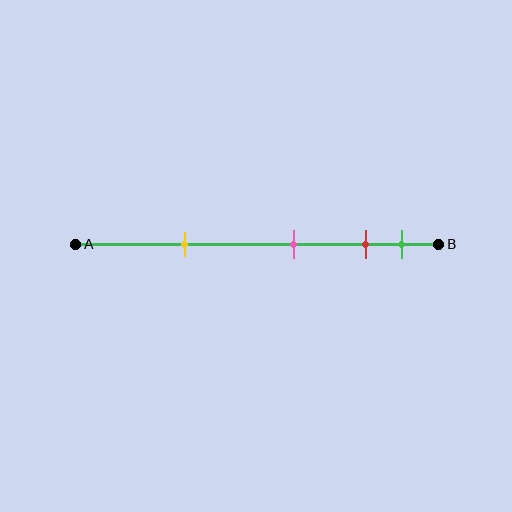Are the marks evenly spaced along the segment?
No, the marks are not evenly spaced.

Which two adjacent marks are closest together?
The red and green marks are the closest adjacent pair.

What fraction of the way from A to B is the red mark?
The red mark is approximately 80% (0.8) of the way from A to B.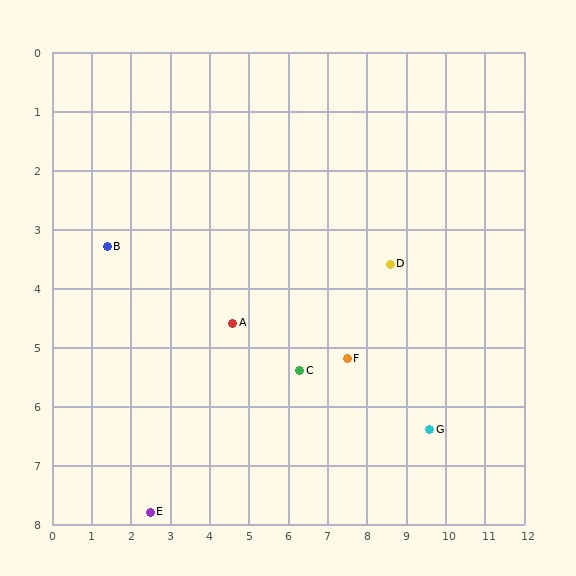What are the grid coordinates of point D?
Point D is at approximately (8.6, 3.6).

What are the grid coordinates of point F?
Point F is at approximately (7.5, 5.2).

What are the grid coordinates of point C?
Point C is at approximately (6.3, 5.4).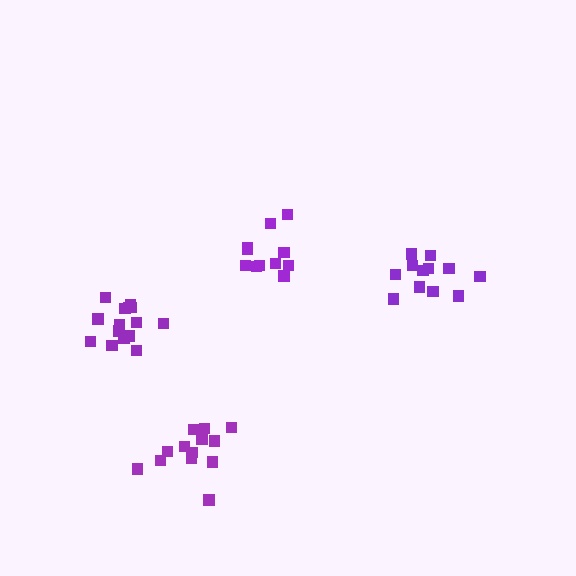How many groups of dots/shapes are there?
There are 4 groups.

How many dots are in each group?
Group 1: 15 dots, Group 2: 11 dots, Group 3: 12 dots, Group 4: 13 dots (51 total).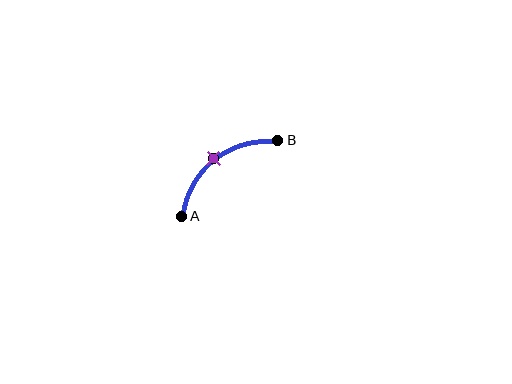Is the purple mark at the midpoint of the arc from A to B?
Yes. The purple mark lies on the arc at equal arc-length from both A and B — it is the arc midpoint.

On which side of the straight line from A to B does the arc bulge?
The arc bulges above and to the left of the straight line connecting A and B.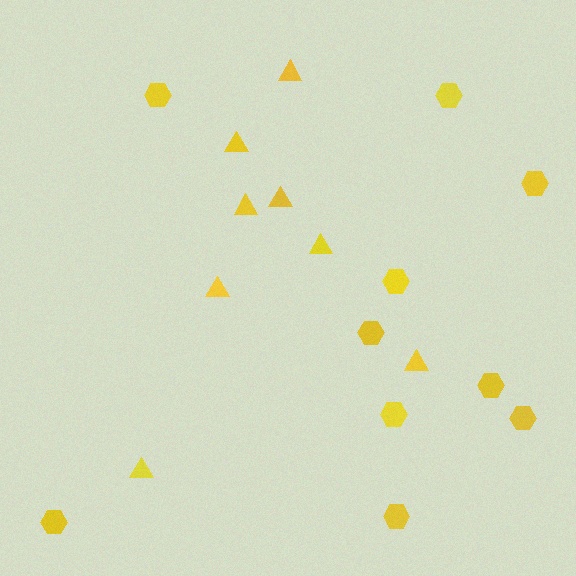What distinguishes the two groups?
There are 2 groups: one group of hexagons (10) and one group of triangles (8).